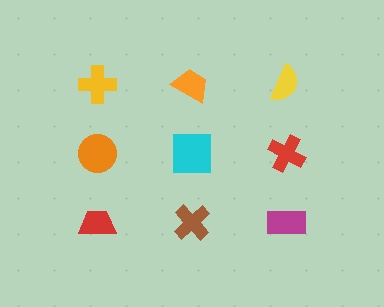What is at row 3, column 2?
A brown cross.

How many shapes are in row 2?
3 shapes.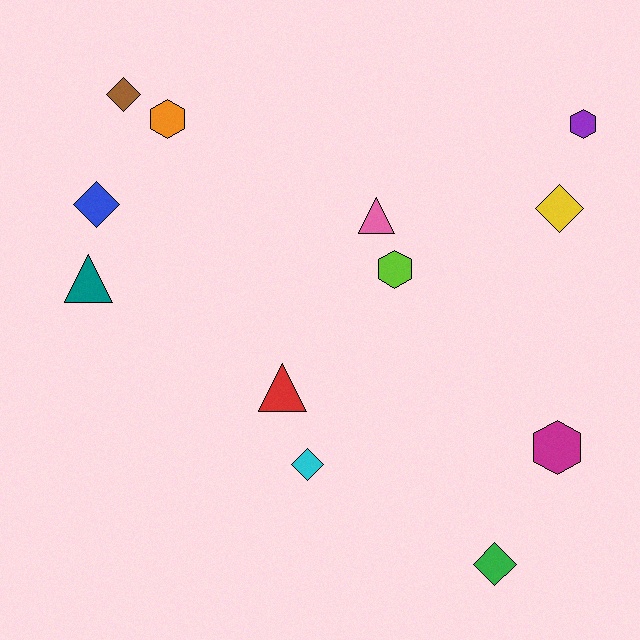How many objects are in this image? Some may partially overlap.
There are 12 objects.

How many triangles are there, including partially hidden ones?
There are 3 triangles.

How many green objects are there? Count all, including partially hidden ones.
There is 1 green object.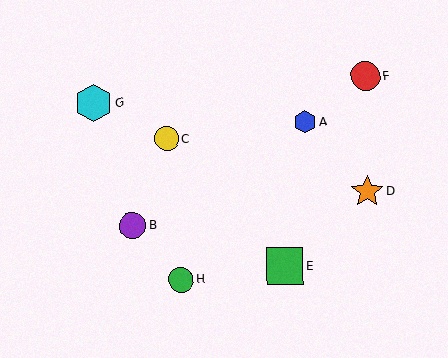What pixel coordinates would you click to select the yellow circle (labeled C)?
Click at (167, 138) to select the yellow circle C.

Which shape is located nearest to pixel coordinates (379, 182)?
The orange star (labeled D) at (367, 191) is nearest to that location.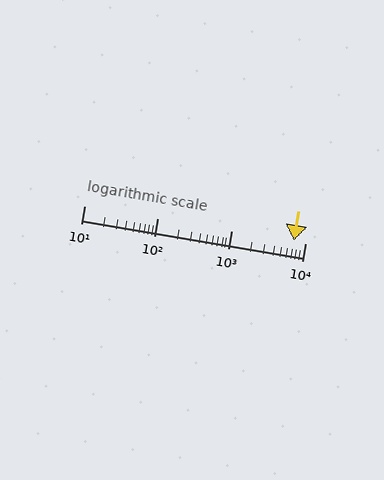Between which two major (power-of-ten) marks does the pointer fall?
The pointer is between 1000 and 10000.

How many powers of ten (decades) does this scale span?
The scale spans 3 decades, from 10 to 10000.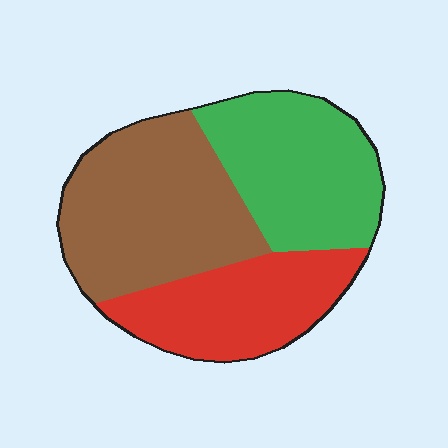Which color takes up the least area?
Red, at roughly 30%.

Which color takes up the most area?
Brown, at roughly 40%.